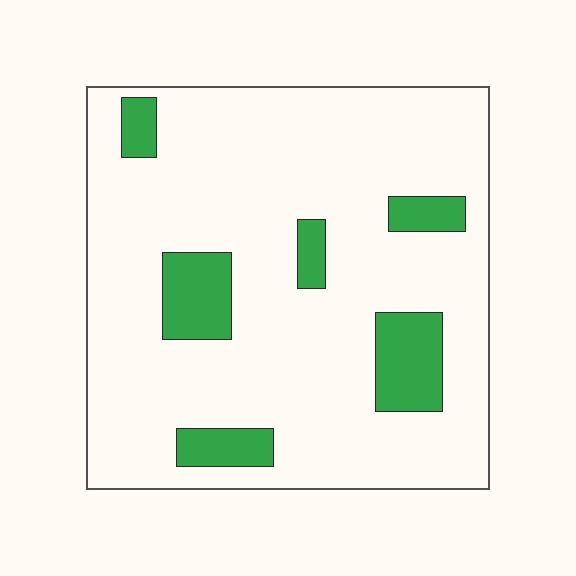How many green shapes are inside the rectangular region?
6.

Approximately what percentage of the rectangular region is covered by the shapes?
Approximately 15%.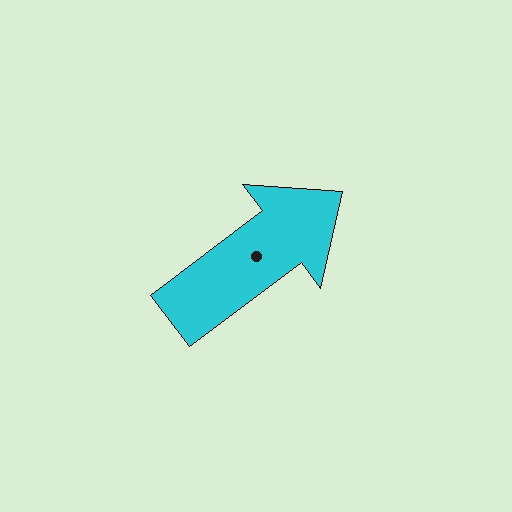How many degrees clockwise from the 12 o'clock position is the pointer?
Approximately 53 degrees.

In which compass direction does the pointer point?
Northeast.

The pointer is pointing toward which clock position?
Roughly 2 o'clock.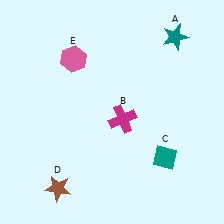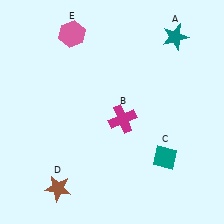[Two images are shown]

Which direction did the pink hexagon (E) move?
The pink hexagon (E) moved up.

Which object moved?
The pink hexagon (E) moved up.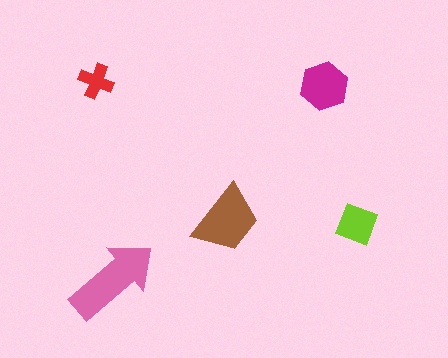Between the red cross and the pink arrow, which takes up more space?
The pink arrow.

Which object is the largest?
The pink arrow.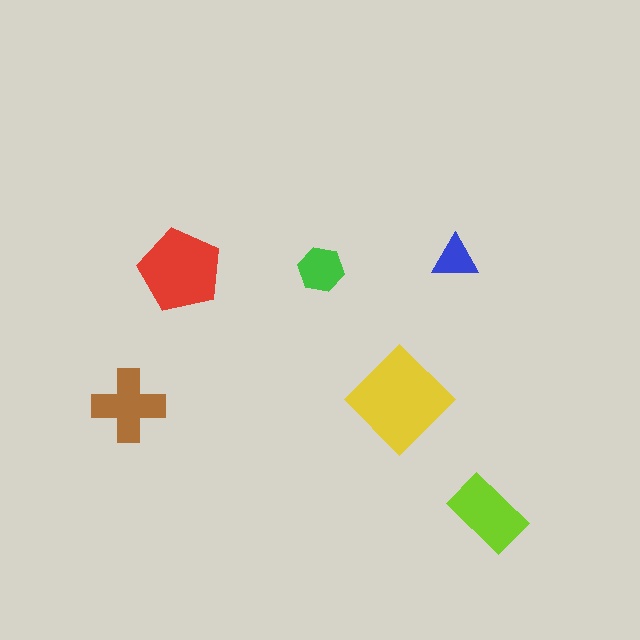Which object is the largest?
The yellow diamond.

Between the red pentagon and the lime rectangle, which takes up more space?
The red pentagon.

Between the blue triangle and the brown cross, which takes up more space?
The brown cross.